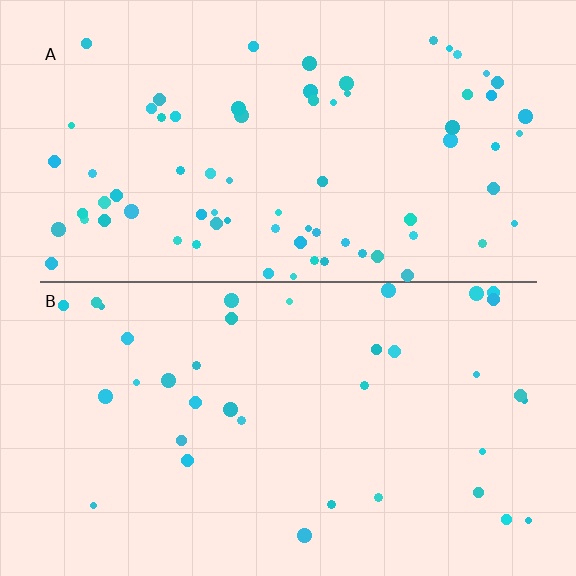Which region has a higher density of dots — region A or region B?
A (the top).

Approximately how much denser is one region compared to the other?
Approximately 2.0× — region A over region B.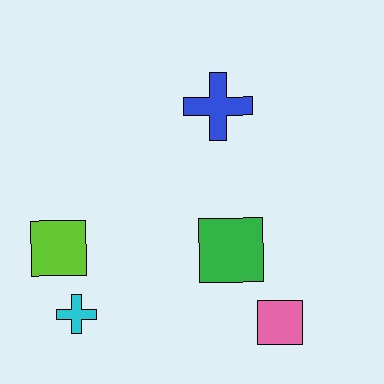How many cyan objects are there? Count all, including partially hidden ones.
There is 1 cyan object.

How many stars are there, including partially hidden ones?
There are no stars.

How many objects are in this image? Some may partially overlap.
There are 5 objects.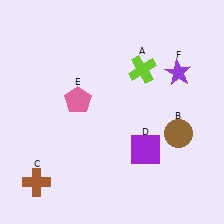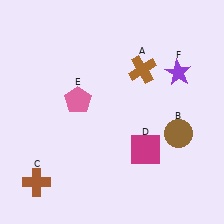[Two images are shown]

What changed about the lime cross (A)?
In Image 1, A is lime. In Image 2, it changed to brown.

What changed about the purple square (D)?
In Image 1, D is purple. In Image 2, it changed to magenta.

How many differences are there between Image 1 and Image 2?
There are 2 differences between the two images.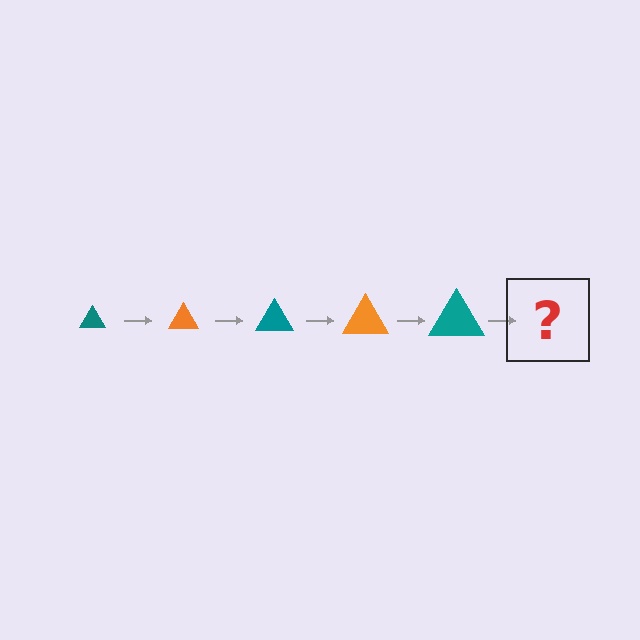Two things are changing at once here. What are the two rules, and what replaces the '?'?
The two rules are that the triangle grows larger each step and the color cycles through teal and orange. The '?' should be an orange triangle, larger than the previous one.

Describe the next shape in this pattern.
It should be an orange triangle, larger than the previous one.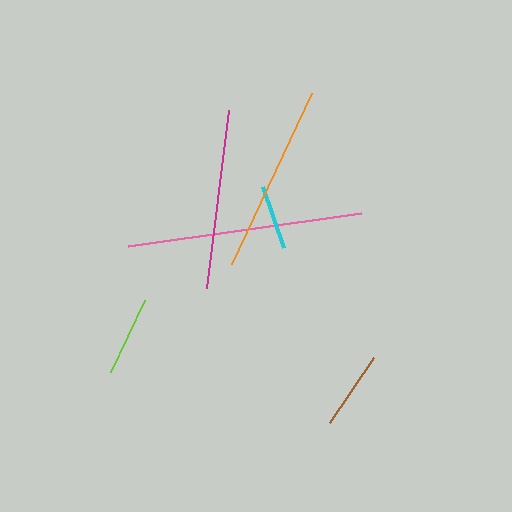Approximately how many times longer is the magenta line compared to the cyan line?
The magenta line is approximately 2.8 times the length of the cyan line.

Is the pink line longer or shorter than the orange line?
The pink line is longer than the orange line.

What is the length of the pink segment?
The pink segment is approximately 235 pixels long.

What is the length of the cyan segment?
The cyan segment is approximately 65 pixels long.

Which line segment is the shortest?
The cyan line is the shortest at approximately 65 pixels.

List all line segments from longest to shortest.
From longest to shortest: pink, orange, magenta, lime, brown, cyan.